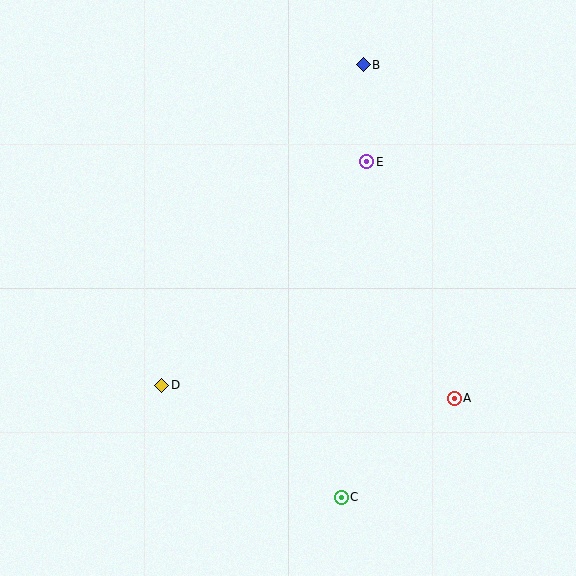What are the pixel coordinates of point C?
Point C is at (341, 497).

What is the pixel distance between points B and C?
The distance between B and C is 433 pixels.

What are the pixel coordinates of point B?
Point B is at (363, 65).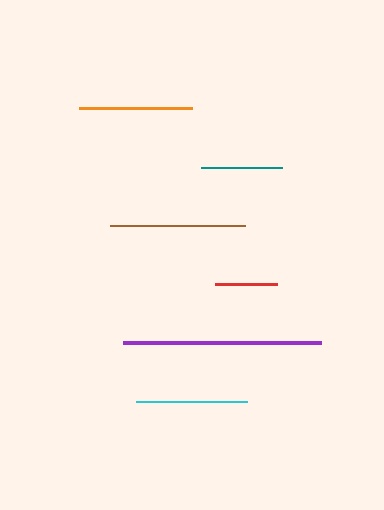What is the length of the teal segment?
The teal segment is approximately 81 pixels long.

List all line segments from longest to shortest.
From longest to shortest: purple, brown, orange, cyan, teal, red.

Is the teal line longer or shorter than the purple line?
The purple line is longer than the teal line.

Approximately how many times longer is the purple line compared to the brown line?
The purple line is approximately 1.5 times the length of the brown line.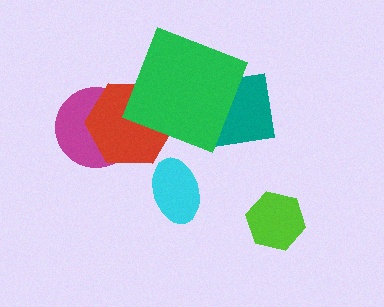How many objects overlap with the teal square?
1 object overlaps with the teal square.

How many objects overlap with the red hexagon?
2 objects overlap with the red hexagon.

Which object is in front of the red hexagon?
The green square is in front of the red hexagon.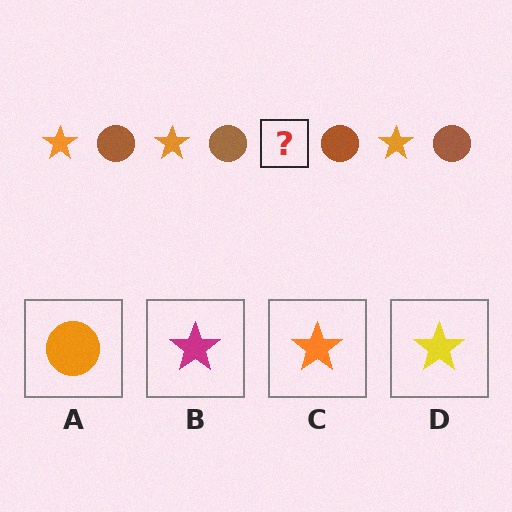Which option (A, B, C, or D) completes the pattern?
C.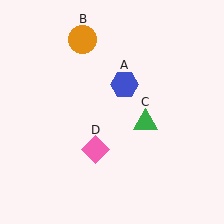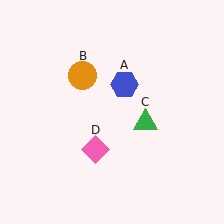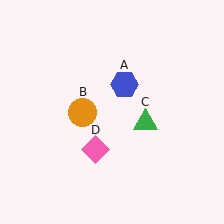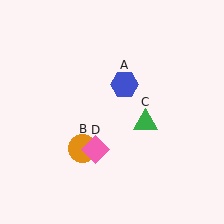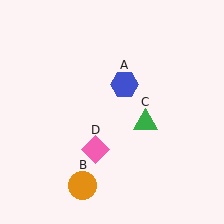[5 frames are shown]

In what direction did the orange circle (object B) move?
The orange circle (object B) moved down.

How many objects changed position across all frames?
1 object changed position: orange circle (object B).